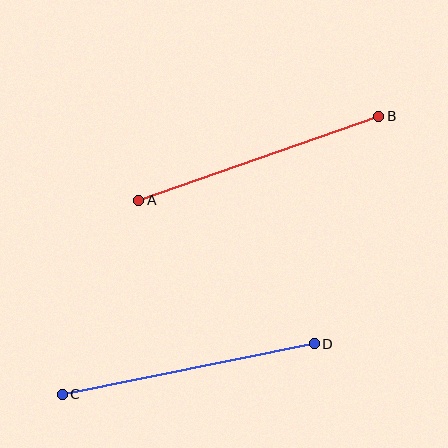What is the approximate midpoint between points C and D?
The midpoint is at approximately (188, 369) pixels.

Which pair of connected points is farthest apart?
Points C and D are farthest apart.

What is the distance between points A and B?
The distance is approximately 254 pixels.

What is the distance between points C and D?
The distance is approximately 257 pixels.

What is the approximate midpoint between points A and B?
The midpoint is at approximately (259, 158) pixels.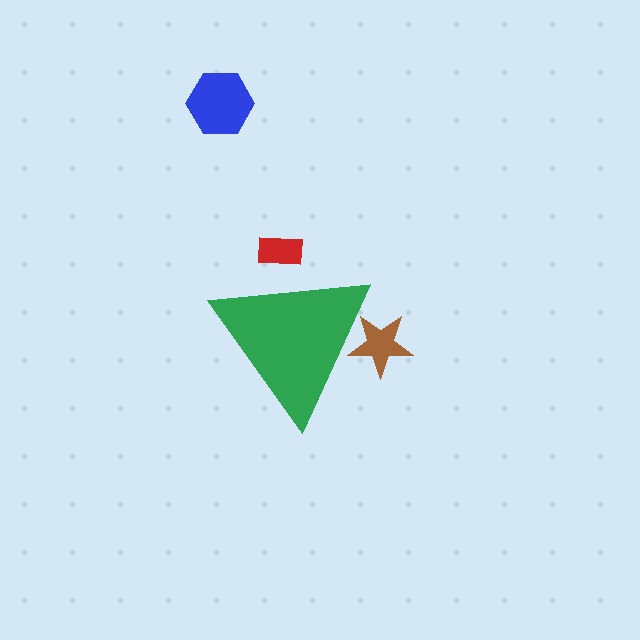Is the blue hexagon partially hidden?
No, the blue hexagon is fully visible.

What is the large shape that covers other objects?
A green triangle.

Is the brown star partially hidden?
Yes, the brown star is partially hidden behind the green triangle.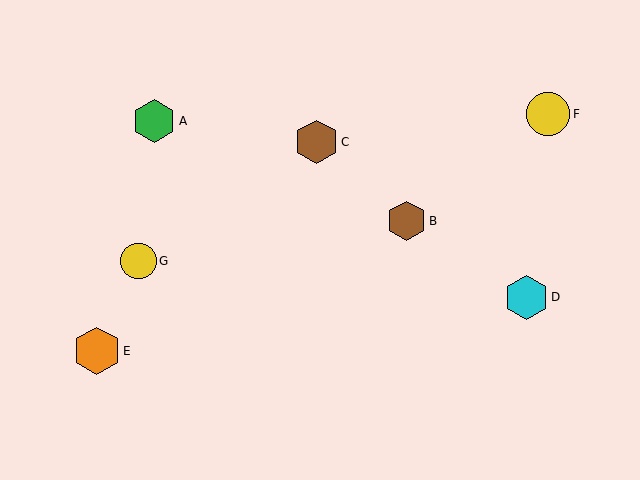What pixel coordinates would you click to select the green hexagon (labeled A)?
Click at (154, 121) to select the green hexagon A.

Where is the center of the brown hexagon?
The center of the brown hexagon is at (317, 142).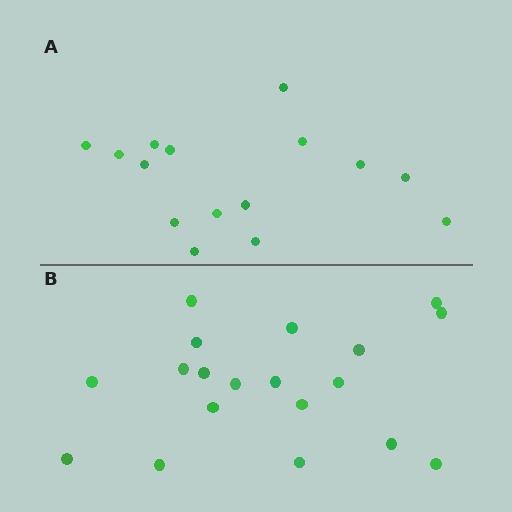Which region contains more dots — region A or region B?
Region B (the bottom region) has more dots.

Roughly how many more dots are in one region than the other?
Region B has about 4 more dots than region A.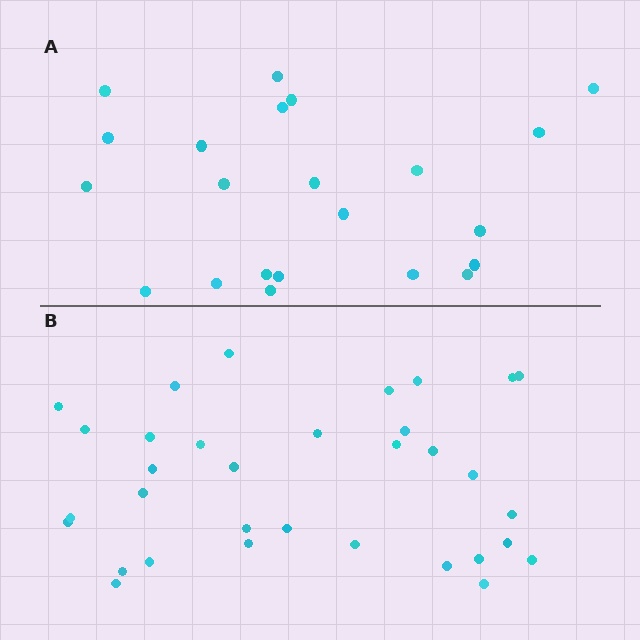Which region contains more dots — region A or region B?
Region B (the bottom region) has more dots.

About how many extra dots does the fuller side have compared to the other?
Region B has roughly 12 or so more dots than region A.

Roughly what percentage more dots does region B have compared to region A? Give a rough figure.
About 50% more.